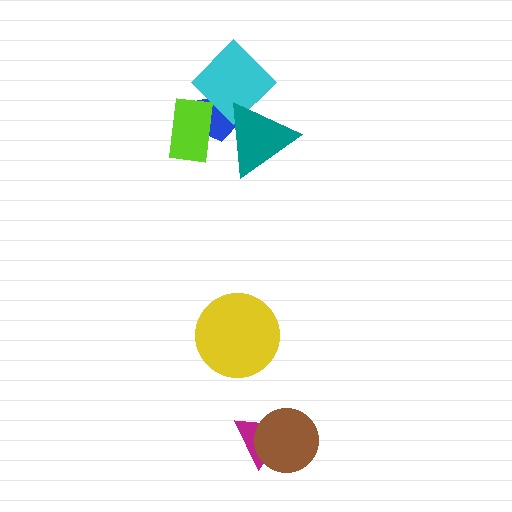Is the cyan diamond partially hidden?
Yes, it is partially covered by another shape.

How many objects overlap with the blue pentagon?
3 objects overlap with the blue pentagon.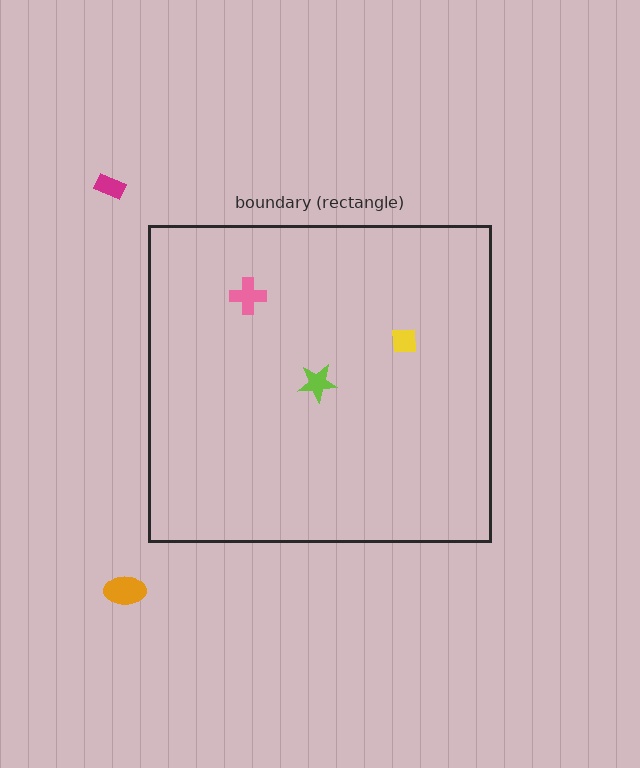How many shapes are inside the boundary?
3 inside, 2 outside.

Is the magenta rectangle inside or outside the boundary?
Outside.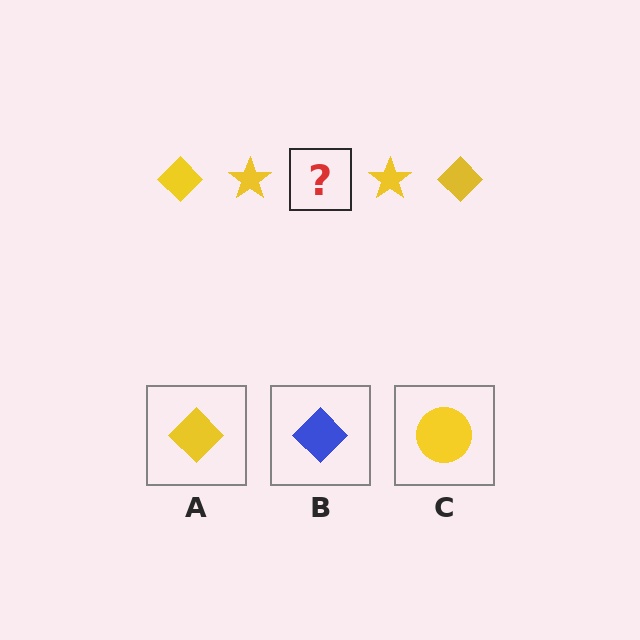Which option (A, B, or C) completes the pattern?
A.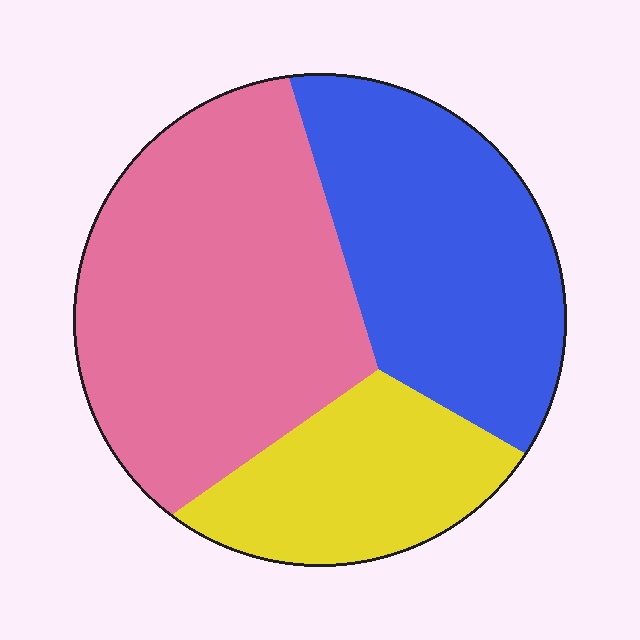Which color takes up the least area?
Yellow, at roughly 20%.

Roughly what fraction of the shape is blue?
Blue covers around 35% of the shape.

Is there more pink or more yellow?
Pink.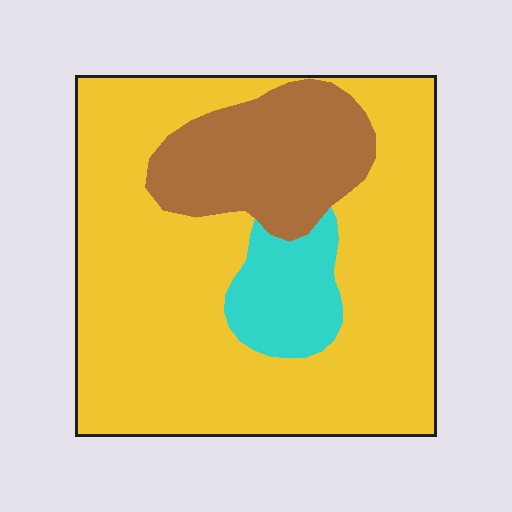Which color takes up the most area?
Yellow, at roughly 70%.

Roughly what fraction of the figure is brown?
Brown covers 19% of the figure.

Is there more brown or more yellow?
Yellow.